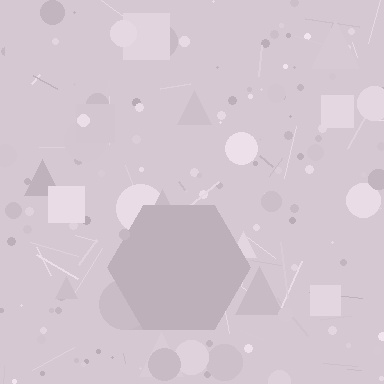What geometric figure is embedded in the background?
A hexagon is embedded in the background.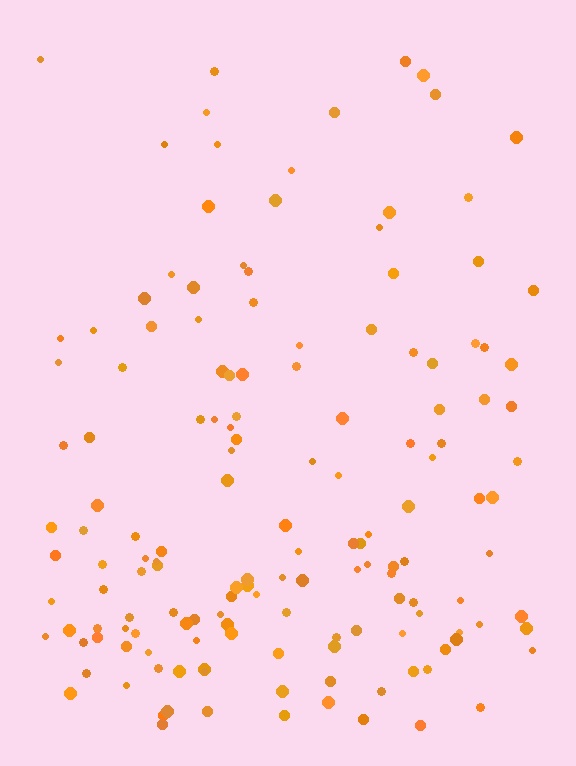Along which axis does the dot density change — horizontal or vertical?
Vertical.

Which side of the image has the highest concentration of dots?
The bottom.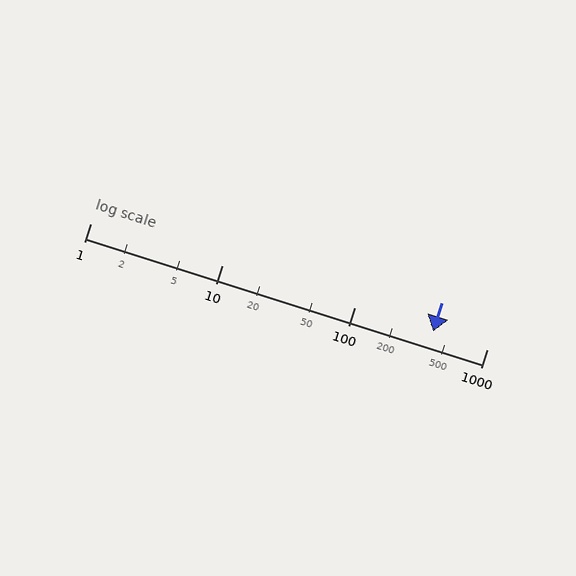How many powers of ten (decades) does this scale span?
The scale spans 3 decades, from 1 to 1000.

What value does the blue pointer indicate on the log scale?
The pointer indicates approximately 390.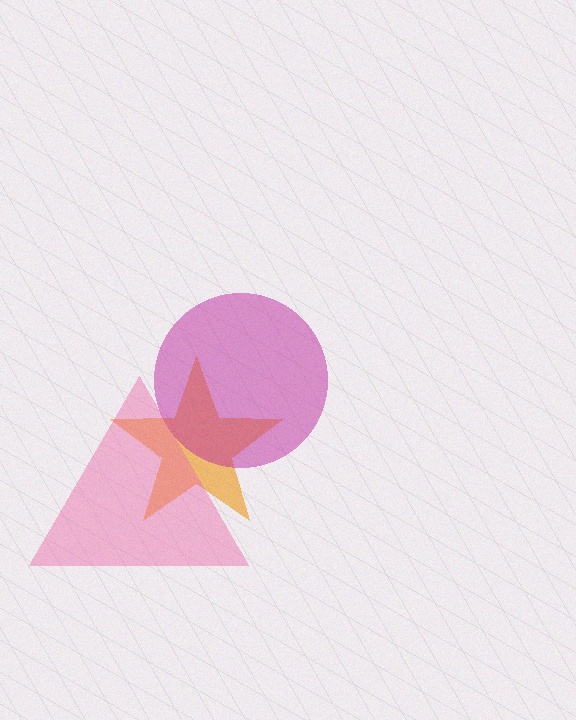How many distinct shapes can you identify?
There are 3 distinct shapes: an orange star, a magenta circle, a pink triangle.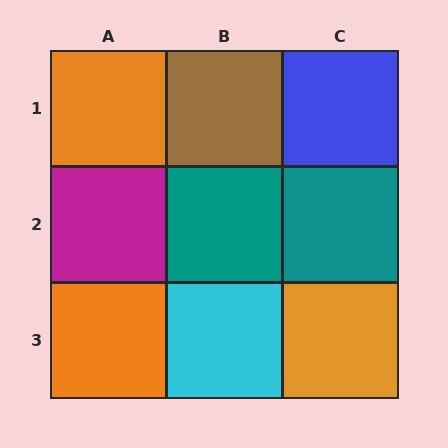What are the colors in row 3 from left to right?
Orange, cyan, orange.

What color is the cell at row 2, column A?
Magenta.